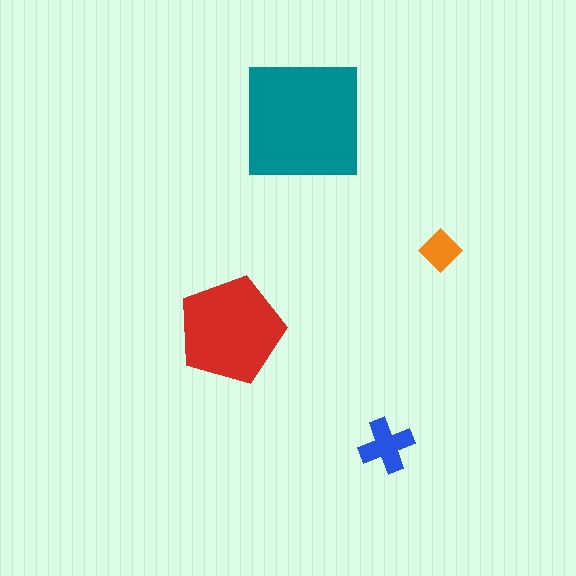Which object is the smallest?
The orange diamond.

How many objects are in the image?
There are 4 objects in the image.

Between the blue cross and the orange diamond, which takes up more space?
The blue cross.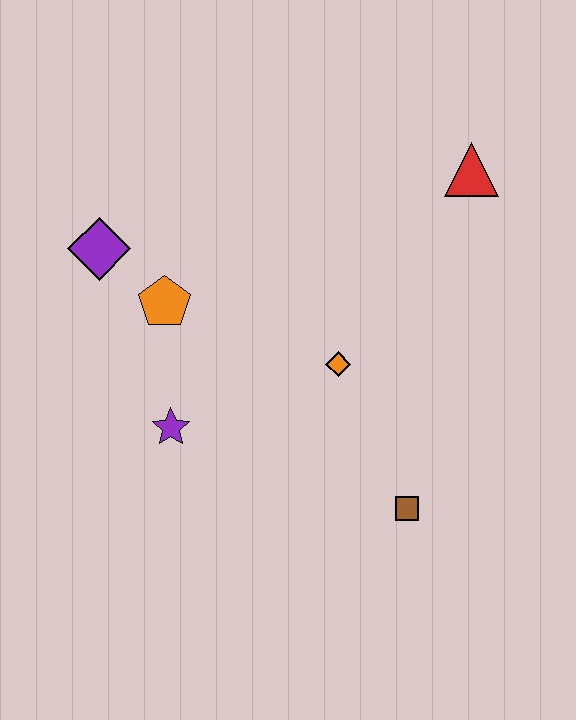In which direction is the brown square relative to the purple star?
The brown square is to the right of the purple star.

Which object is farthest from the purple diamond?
The brown square is farthest from the purple diamond.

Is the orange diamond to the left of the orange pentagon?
No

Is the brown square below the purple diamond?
Yes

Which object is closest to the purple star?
The orange pentagon is closest to the purple star.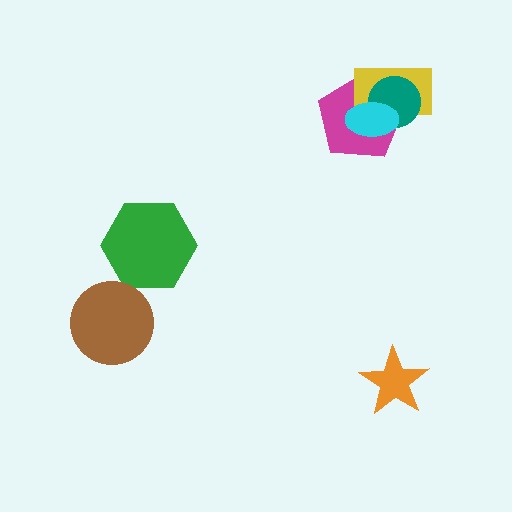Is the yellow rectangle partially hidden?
Yes, it is partially covered by another shape.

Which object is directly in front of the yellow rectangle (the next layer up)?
The teal circle is directly in front of the yellow rectangle.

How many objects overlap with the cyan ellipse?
3 objects overlap with the cyan ellipse.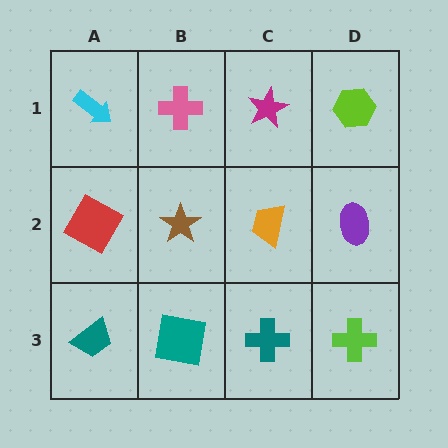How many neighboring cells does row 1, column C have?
3.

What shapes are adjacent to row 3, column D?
A purple ellipse (row 2, column D), a teal cross (row 3, column C).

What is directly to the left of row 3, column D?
A teal cross.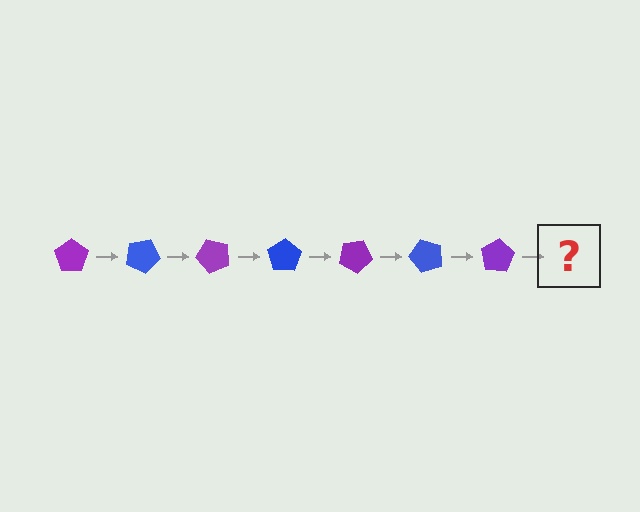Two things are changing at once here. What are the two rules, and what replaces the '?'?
The two rules are that it rotates 25 degrees each step and the color cycles through purple and blue. The '?' should be a blue pentagon, rotated 175 degrees from the start.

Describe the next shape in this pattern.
It should be a blue pentagon, rotated 175 degrees from the start.